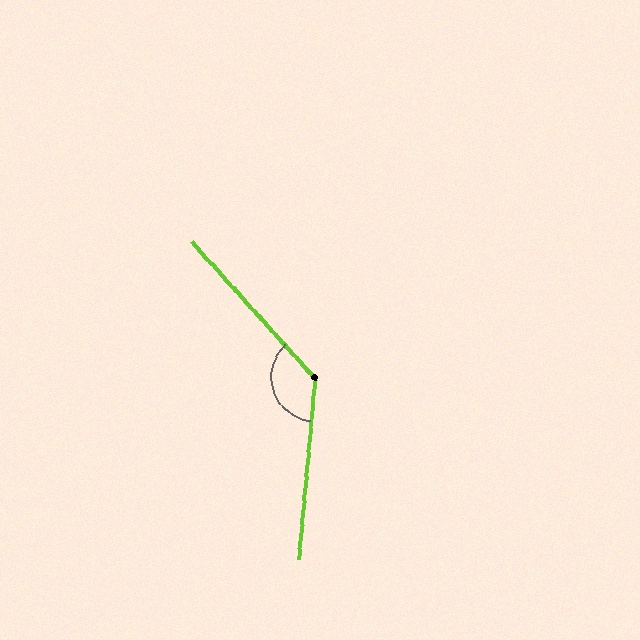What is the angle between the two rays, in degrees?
Approximately 132 degrees.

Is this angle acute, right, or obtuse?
It is obtuse.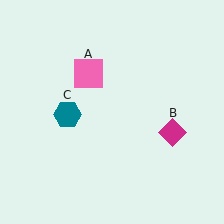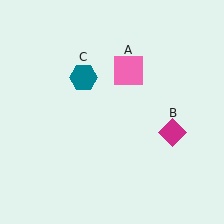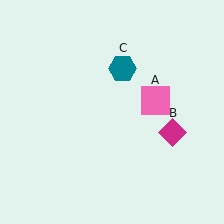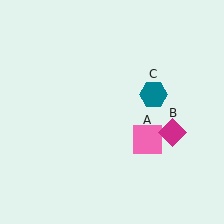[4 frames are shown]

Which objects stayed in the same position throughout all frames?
Magenta diamond (object B) remained stationary.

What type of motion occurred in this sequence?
The pink square (object A), teal hexagon (object C) rotated clockwise around the center of the scene.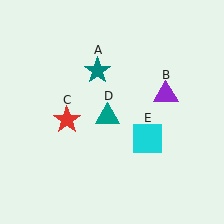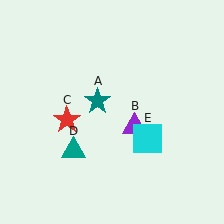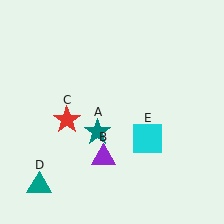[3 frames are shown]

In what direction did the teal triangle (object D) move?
The teal triangle (object D) moved down and to the left.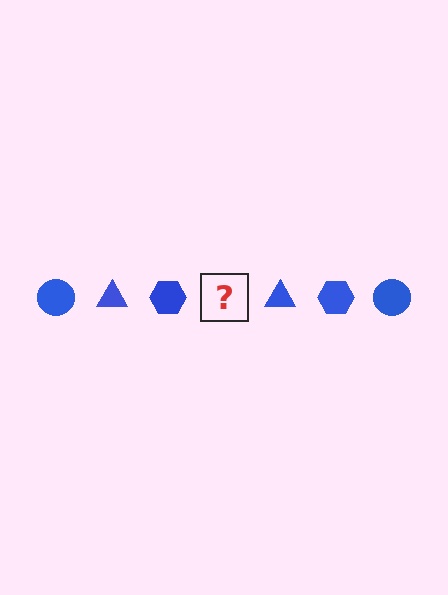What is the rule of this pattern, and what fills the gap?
The rule is that the pattern cycles through circle, triangle, hexagon shapes in blue. The gap should be filled with a blue circle.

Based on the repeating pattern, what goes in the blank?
The blank should be a blue circle.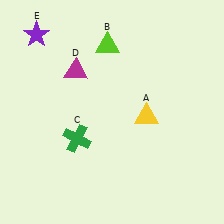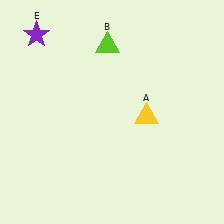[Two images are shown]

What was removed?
The magenta triangle (D), the green cross (C) were removed in Image 2.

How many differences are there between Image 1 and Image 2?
There are 2 differences between the two images.